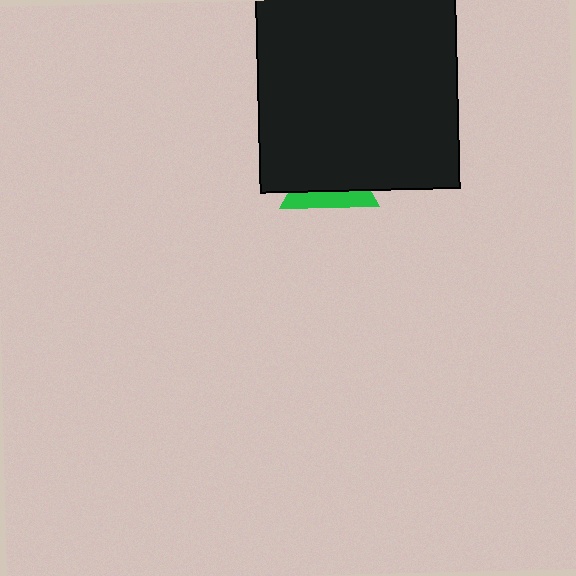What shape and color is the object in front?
The object in front is a black rectangle.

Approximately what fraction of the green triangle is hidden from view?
Roughly 67% of the green triangle is hidden behind the black rectangle.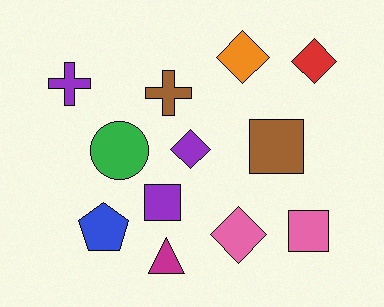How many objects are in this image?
There are 12 objects.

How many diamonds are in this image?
There are 4 diamonds.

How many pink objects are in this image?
There are 2 pink objects.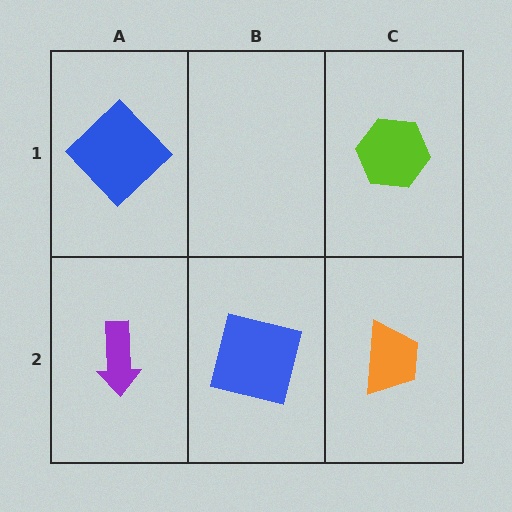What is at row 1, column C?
A lime hexagon.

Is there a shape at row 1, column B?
No, that cell is empty.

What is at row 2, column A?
A purple arrow.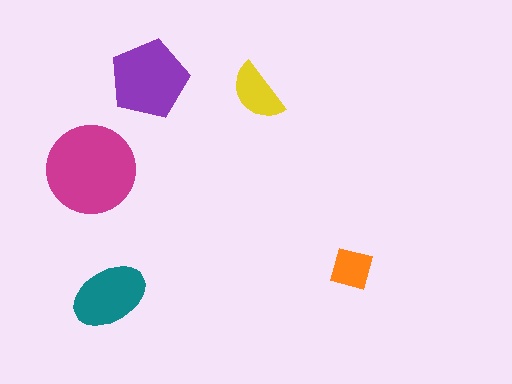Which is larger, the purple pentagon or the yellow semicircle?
The purple pentagon.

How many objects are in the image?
There are 5 objects in the image.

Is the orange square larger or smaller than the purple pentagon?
Smaller.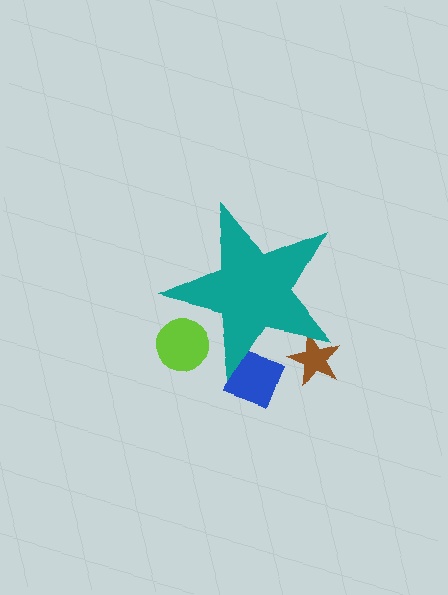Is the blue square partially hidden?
Yes, the blue square is partially hidden behind the teal star.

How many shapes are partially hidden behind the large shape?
3 shapes are partially hidden.